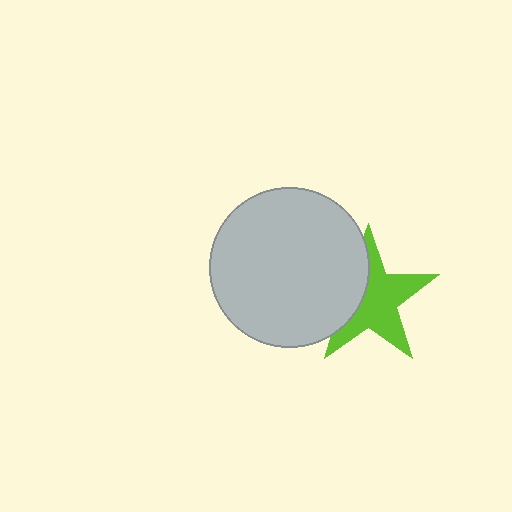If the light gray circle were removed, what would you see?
You would see the complete lime star.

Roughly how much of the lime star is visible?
About half of it is visible (roughly 64%).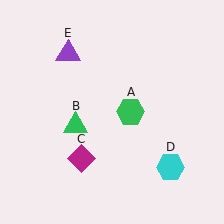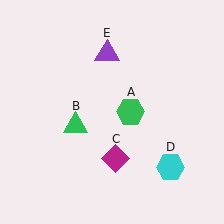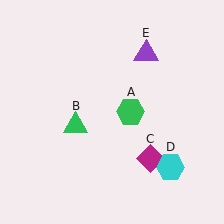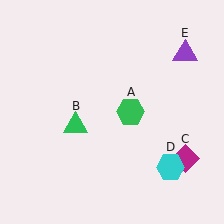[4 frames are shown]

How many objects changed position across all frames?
2 objects changed position: magenta diamond (object C), purple triangle (object E).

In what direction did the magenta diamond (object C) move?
The magenta diamond (object C) moved right.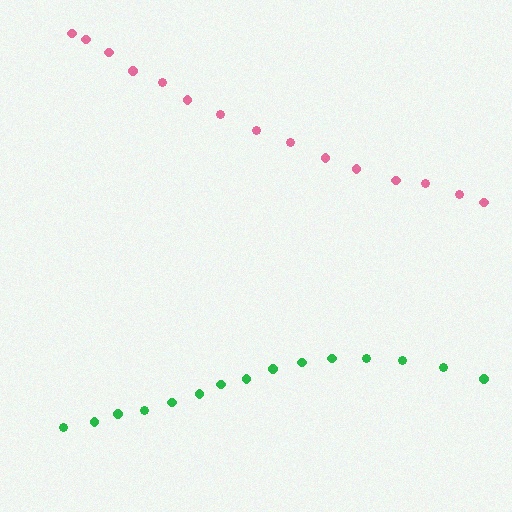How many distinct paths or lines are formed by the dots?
There are 2 distinct paths.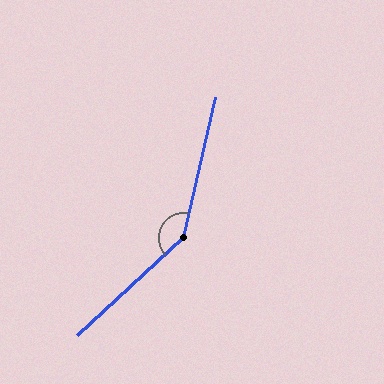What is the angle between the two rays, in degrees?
Approximately 145 degrees.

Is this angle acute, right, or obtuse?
It is obtuse.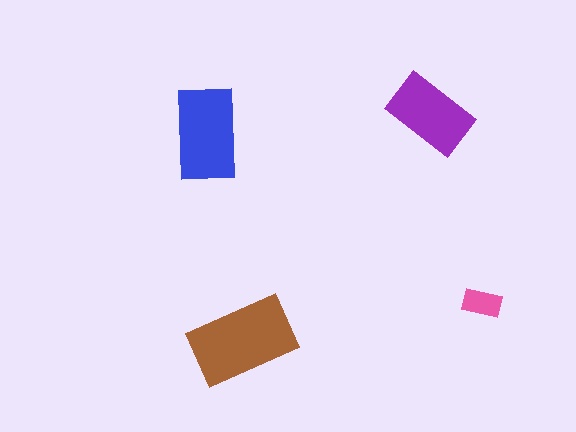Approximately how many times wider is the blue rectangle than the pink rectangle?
About 2.5 times wider.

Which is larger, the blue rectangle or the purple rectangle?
The blue one.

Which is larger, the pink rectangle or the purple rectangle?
The purple one.